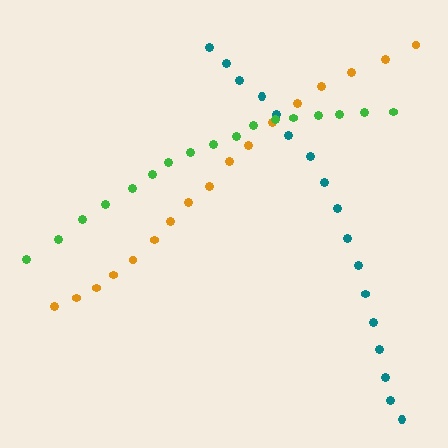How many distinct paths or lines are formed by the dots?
There are 3 distinct paths.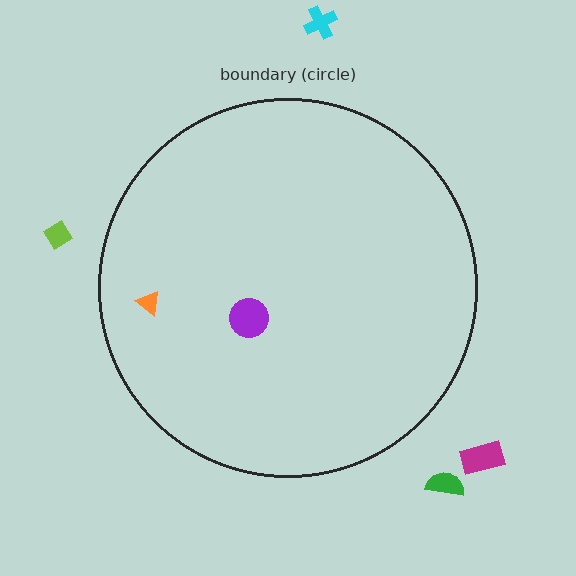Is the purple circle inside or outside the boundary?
Inside.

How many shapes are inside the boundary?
2 inside, 4 outside.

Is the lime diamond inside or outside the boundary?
Outside.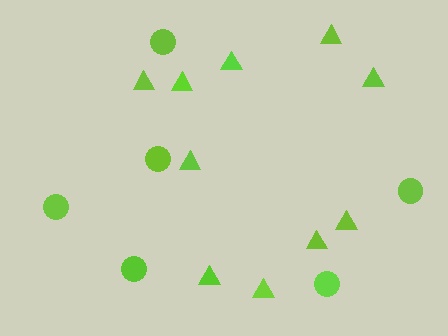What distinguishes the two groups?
There are 2 groups: one group of triangles (10) and one group of circles (6).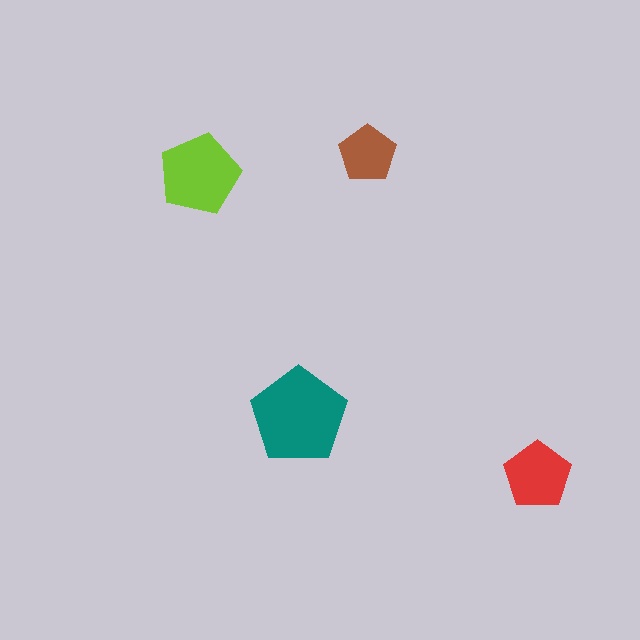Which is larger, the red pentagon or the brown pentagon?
The red one.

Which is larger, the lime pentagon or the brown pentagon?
The lime one.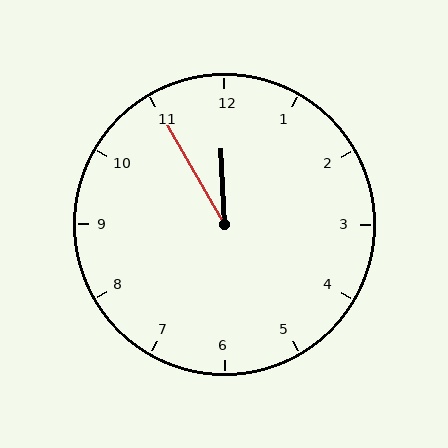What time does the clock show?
11:55.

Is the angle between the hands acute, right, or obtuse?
It is acute.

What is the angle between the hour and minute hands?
Approximately 28 degrees.